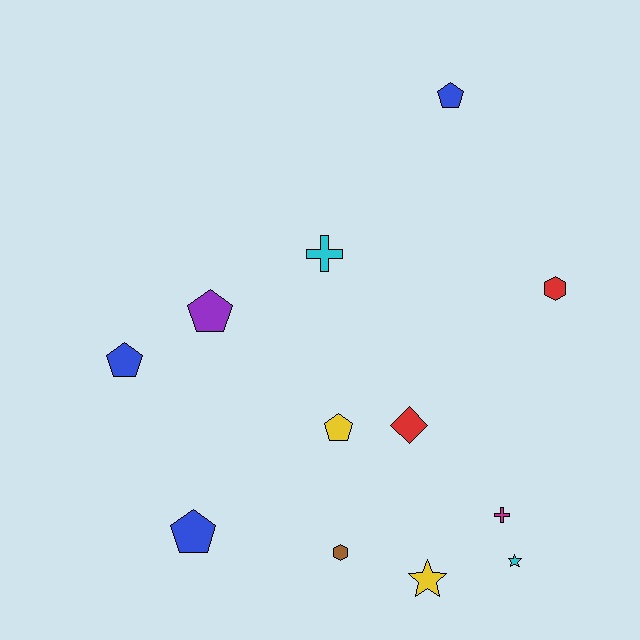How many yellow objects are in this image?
There are 2 yellow objects.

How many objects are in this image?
There are 12 objects.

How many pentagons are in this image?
There are 5 pentagons.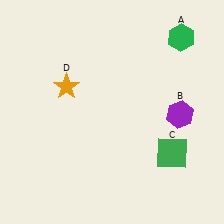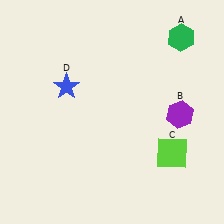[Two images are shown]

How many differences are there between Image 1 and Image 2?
There are 2 differences between the two images.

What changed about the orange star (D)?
In Image 1, D is orange. In Image 2, it changed to blue.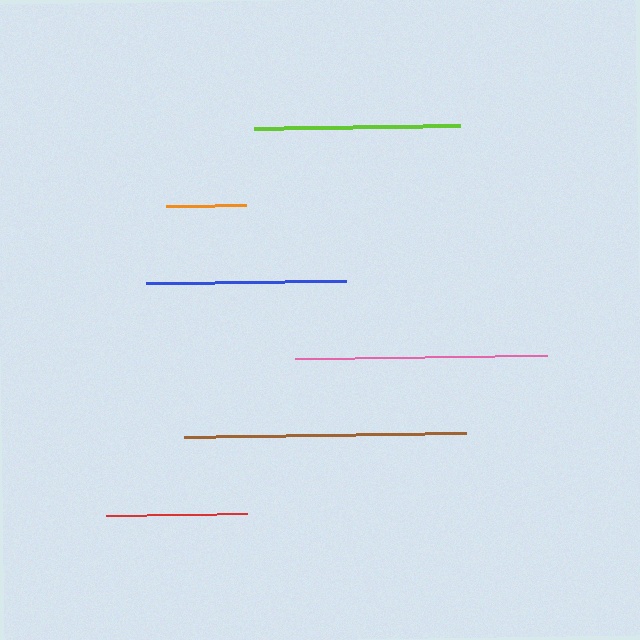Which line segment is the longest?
The brown line is the longest at approximately 282 pixels.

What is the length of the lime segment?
The lime segment is approximately 206 pixels long.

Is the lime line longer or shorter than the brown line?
The brown line is longer than the lime line.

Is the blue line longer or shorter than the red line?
The blue line is longer than the red line.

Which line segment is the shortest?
The orange line is the shortest at approximately 80 pixels.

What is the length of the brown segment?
The brown segment is approximately 282 pixels long.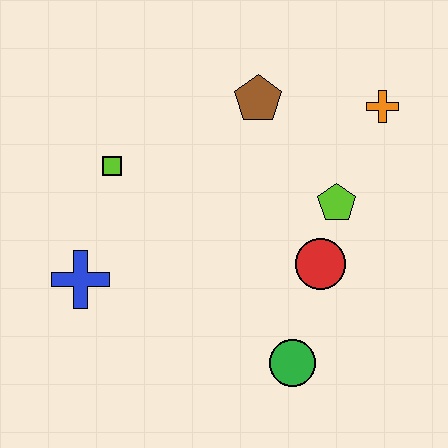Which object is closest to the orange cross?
The lime pentagon is closest to the orange cross.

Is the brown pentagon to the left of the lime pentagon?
Yes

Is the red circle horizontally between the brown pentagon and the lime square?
No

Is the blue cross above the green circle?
Yes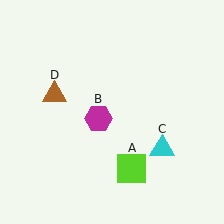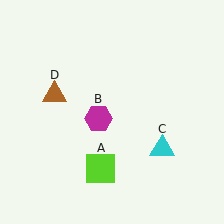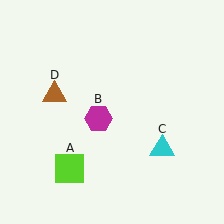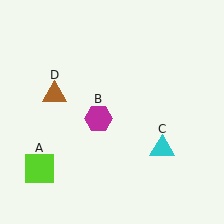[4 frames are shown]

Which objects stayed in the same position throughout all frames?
Magenta hexagon (object B) and cyan triangle (object C) and brown triangle (object D) remained stationary.